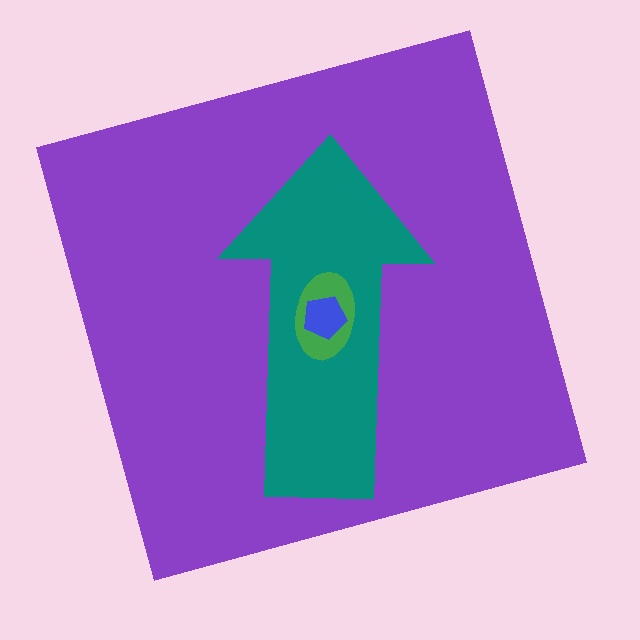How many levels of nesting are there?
4.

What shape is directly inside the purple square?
The teal arrow.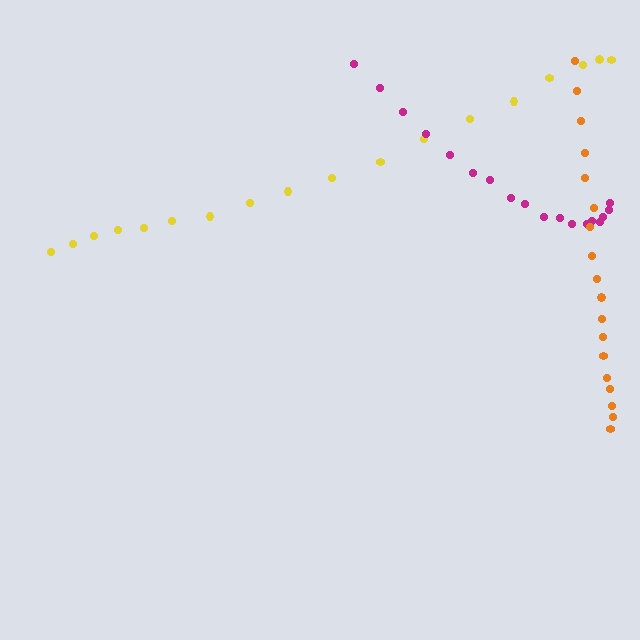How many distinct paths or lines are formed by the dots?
There are 3 distinct paths.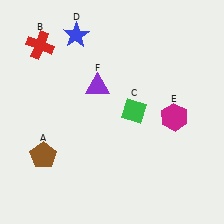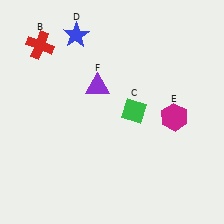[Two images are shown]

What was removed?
The brown pentagon (A) was removed in Image 2.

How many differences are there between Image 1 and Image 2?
There is 1 difference between the two images.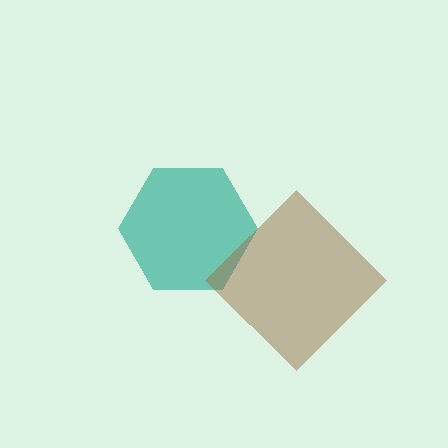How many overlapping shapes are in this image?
There are 2 overlapping shapes in the image.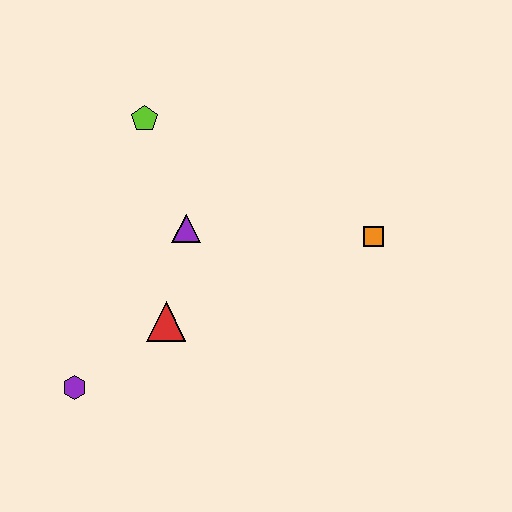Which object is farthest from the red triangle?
The orange square is farthest from the red triangle.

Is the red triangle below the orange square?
Yes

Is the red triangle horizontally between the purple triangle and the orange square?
No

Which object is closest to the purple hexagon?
The red triangle is closest to the purple hexagon.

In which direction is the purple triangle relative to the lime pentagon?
The purple triangle is below the lime pentagon.